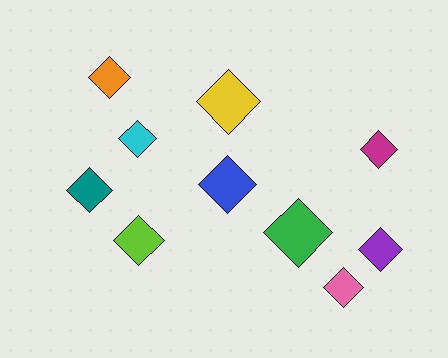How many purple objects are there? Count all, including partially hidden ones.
There is 1 purple object.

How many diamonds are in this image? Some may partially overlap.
There are 10 diamonds.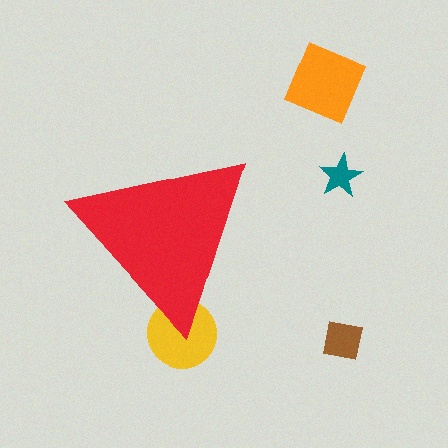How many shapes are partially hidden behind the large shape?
1 shape is partially hidden.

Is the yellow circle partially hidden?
Yes, the yellow circle is partially hidden behind the red triangle.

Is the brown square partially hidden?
No, the brown square is fully visible.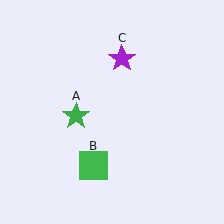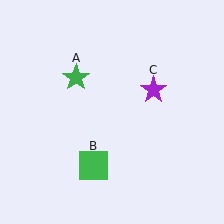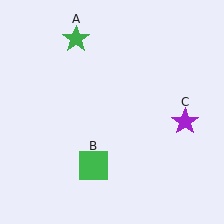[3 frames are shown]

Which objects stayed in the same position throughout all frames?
Green square (object B) remained stationary.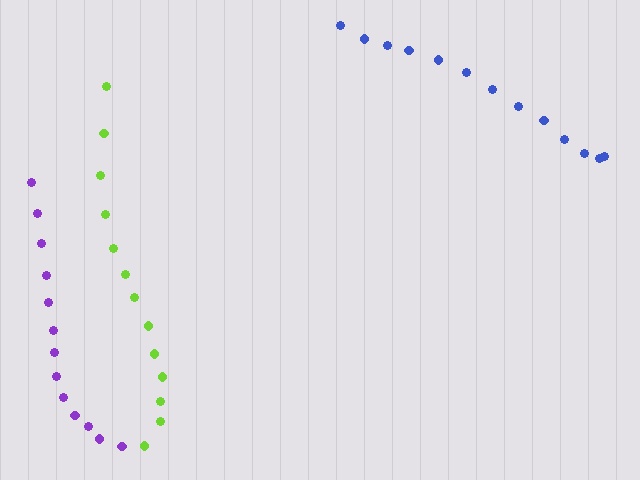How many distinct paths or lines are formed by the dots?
There are 3 distinct paths.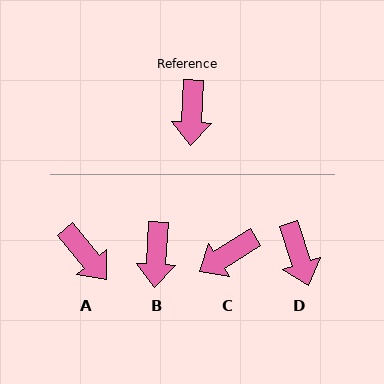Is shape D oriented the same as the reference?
No, it is off by about 21 degrees.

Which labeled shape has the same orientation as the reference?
B.